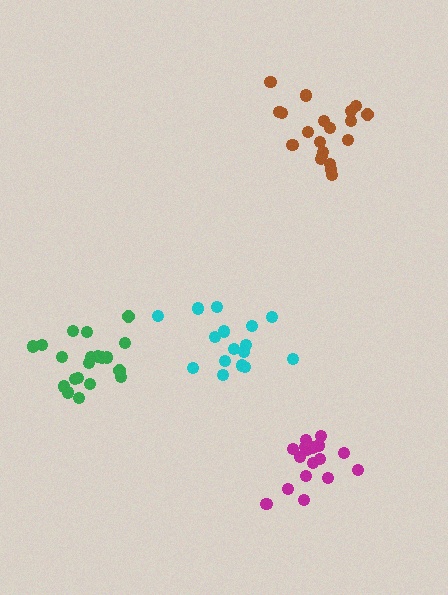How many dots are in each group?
Group 1: 20 dots, Group 2: 20 dots, Group 3: 16 dots, Group 4: 17 dots (73 total).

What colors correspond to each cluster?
The clusters are colored: brown, green, cyan, magenta.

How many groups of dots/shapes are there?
There are 4 groups.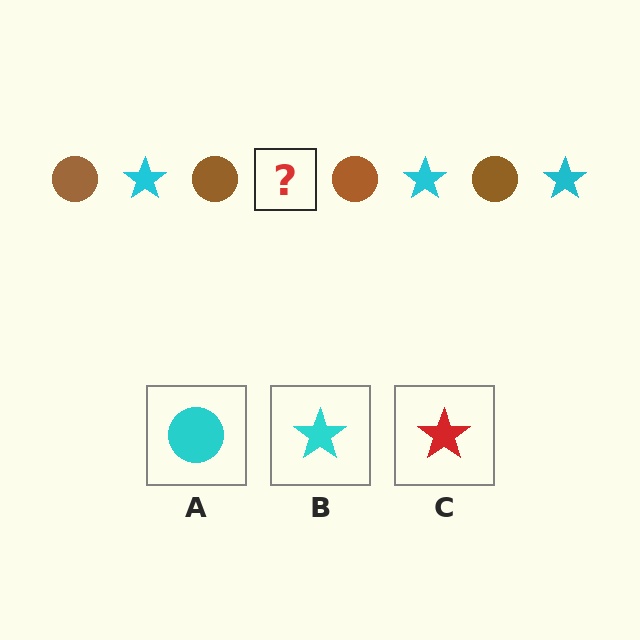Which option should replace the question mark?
Option B.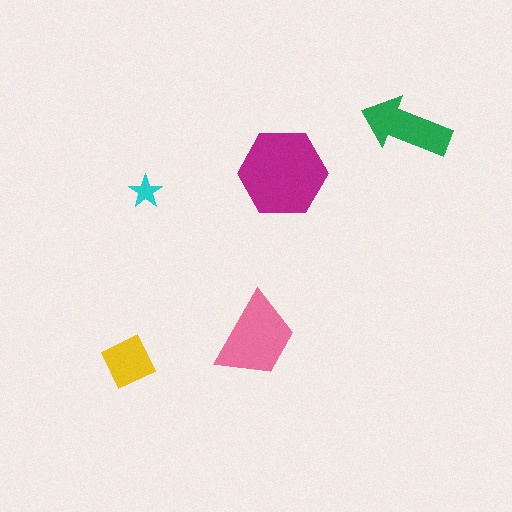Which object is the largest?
The magenta hexagon.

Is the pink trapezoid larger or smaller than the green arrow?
Larger.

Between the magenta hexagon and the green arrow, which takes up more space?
The magenta hexagon.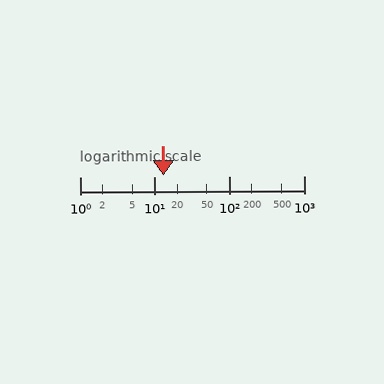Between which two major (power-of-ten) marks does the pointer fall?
The pointer is between 10 and 100.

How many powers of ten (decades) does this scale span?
The scale spans 3 decades, from 1 to 1000.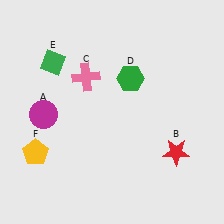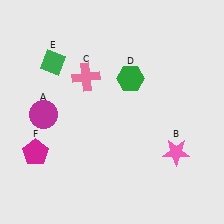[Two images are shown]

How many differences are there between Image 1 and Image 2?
There are 2 differences between the two images.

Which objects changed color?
B changed from red to pink. F changed from yellow to magenta.